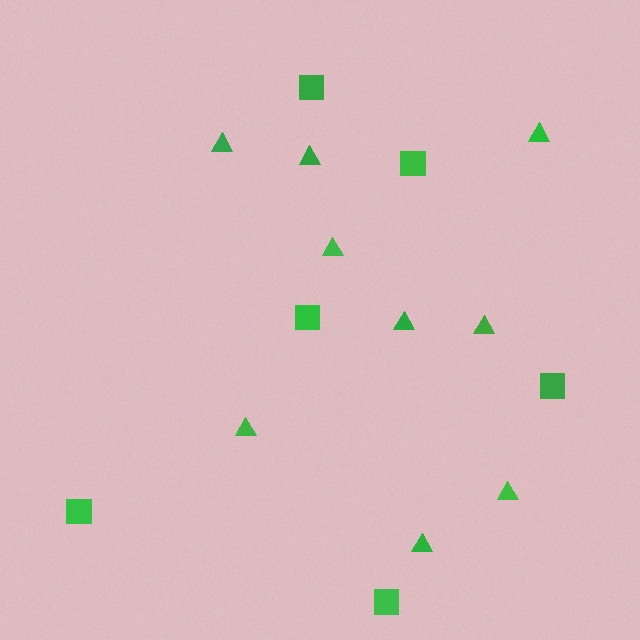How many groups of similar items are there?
There are 2 groups: one group of triangles (9) and one group of squares (6).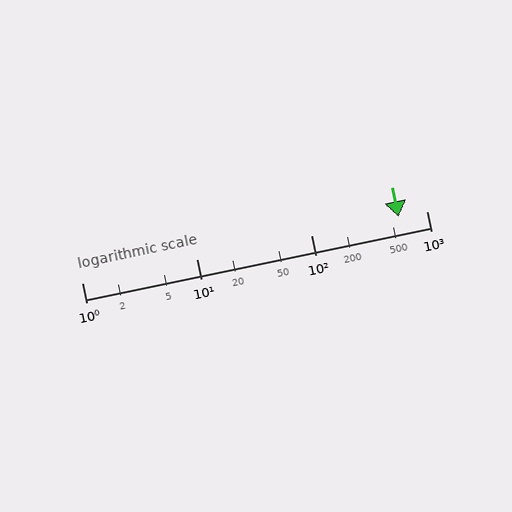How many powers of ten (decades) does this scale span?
The scale spans 3 decades, from 1 to 1000.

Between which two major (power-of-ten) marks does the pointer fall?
The pointer is between 100 and 1000.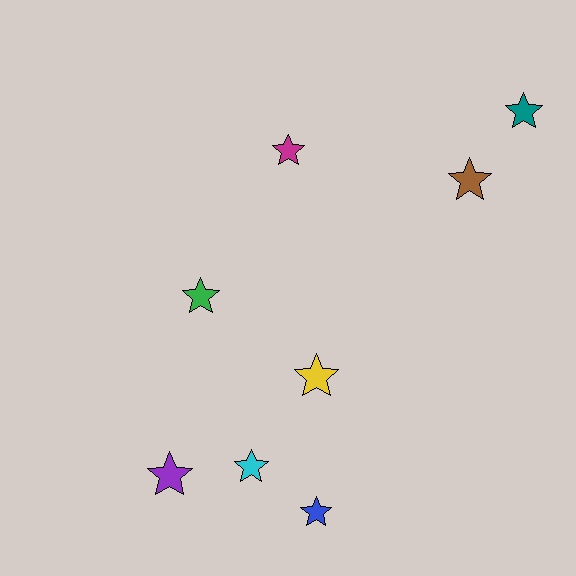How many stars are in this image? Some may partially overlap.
There are 8 stars.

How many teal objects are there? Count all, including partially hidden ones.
There is 1 teal object.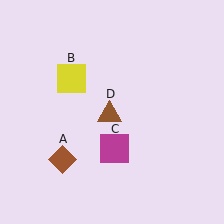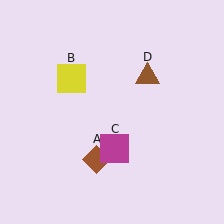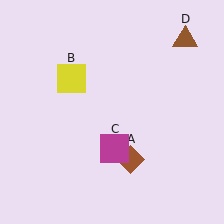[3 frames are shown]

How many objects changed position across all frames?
2 objects changed position: brown diamond (object A), brown triangle (object D).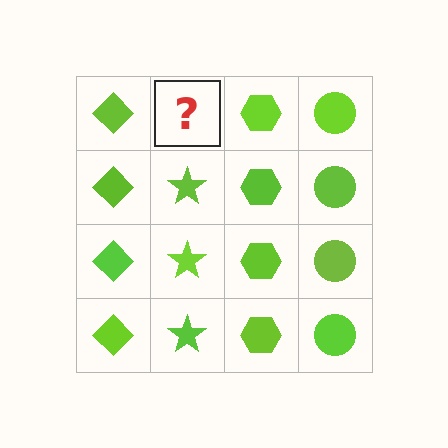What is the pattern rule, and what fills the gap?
The rule is that each column has a consistent shape. The gap should be filled with a lime star.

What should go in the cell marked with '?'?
The missing cell should contain a lime star.